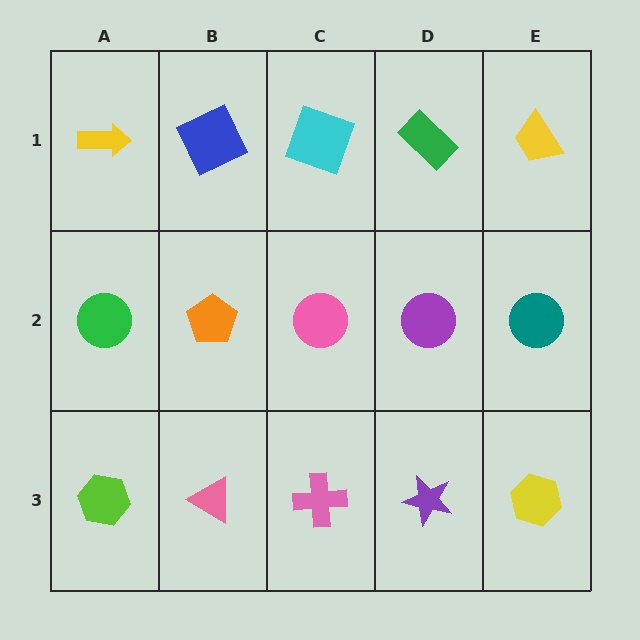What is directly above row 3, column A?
A green circle.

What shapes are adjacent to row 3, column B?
An orange pentagon (row 2, column B), a lime hexagon (row 3, column A), a pink cross (row 3, column C).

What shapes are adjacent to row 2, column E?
A yellow trapezoid (row 1, column E), a yellow hexagon (row 3, column E), a purple circle (row 2, column D).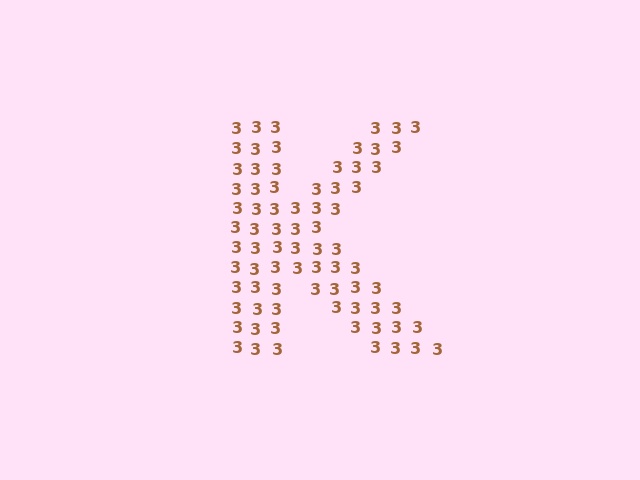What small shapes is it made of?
It is made of small digit 3's.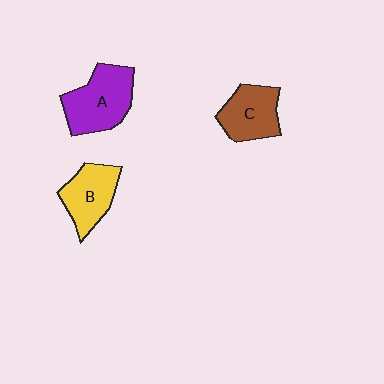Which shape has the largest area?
Shape A (purple).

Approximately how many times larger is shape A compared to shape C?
Approximately 1.3 times.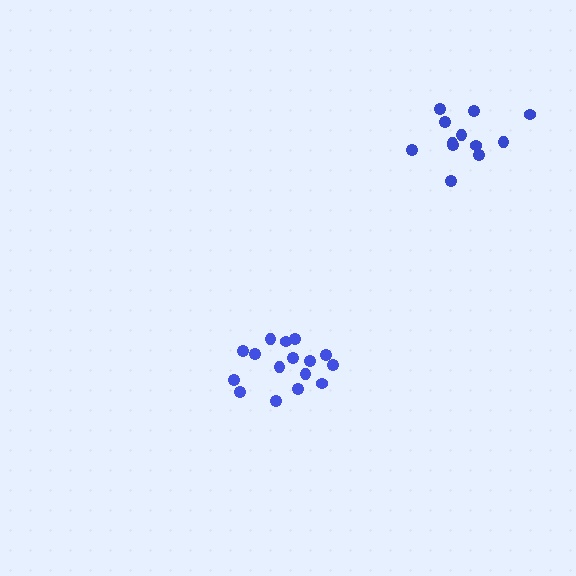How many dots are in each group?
Group 1: 16 dots, Group 2: 12 dots (28 total).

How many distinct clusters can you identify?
There are 2 distinct clusters.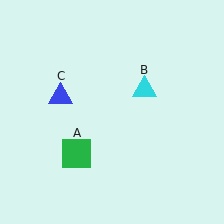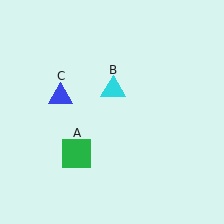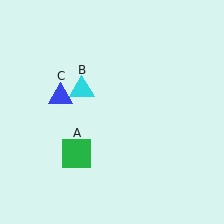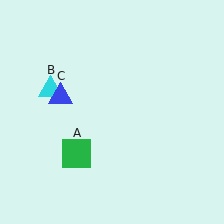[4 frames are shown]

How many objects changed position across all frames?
1 object changed position: cyan triangle (object B).